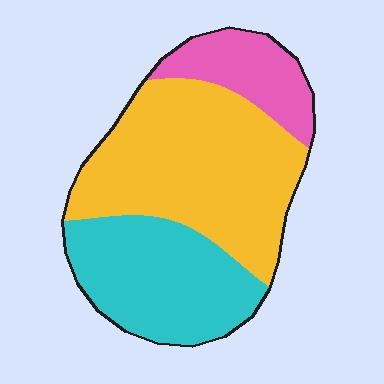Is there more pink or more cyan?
Cyan.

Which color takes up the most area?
Yellow, at roughly 50%.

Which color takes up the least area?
Pink, at roughly 15%.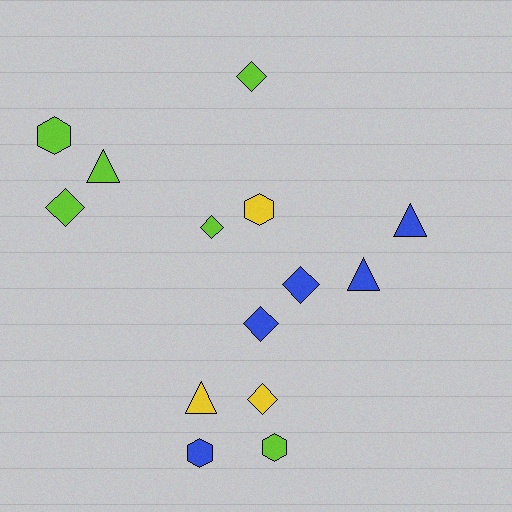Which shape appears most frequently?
Diamond, with 6 objects.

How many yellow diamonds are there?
There is 1 yellow diamond.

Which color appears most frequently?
Lime, with 6 objects.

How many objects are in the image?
There are 14 objects.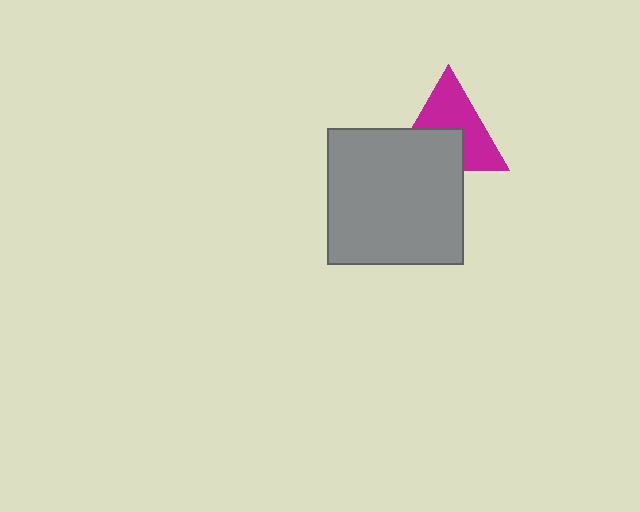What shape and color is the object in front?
The object in front is a gray square.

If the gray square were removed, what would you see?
You would see the complete magenta triangle.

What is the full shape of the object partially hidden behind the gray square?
The partially hidden object is a magenta triangle.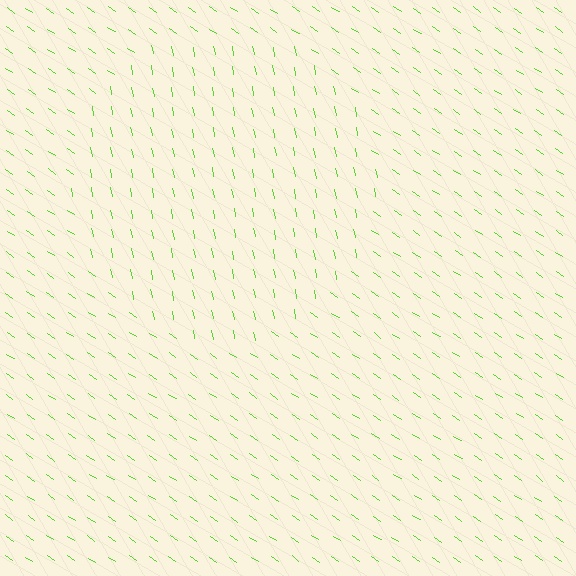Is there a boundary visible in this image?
Yes, there is a texture boundary formed by a change in line orientation.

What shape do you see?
I see a circle.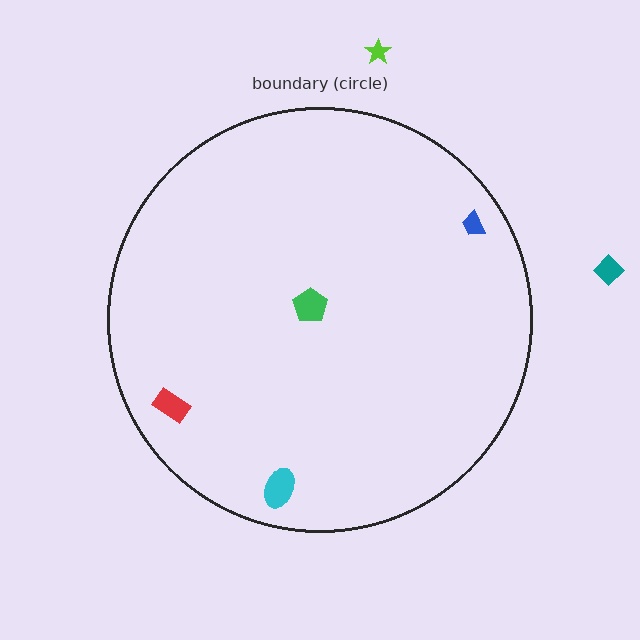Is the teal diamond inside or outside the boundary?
Outside.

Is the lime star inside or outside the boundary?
Outside.